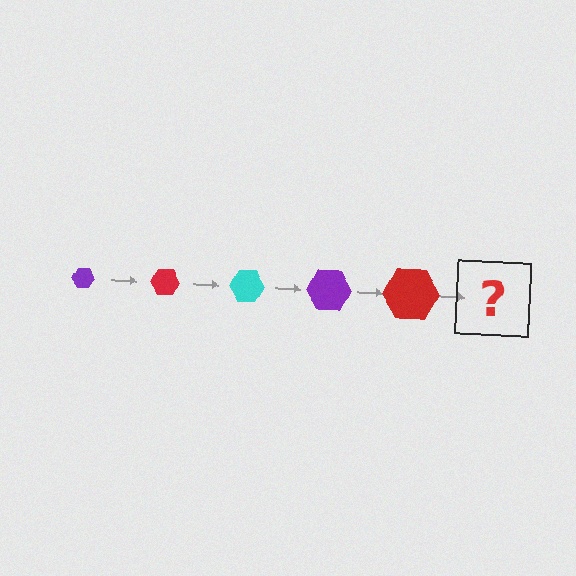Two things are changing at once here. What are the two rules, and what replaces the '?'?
The two rules are that the hexagon grows larger each step and the color cycles through purple, red, and cyan. The '?' should be a cyan hexagon, larger than the previous one.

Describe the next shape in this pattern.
It should be a cyan hexagon, larger than the previous one.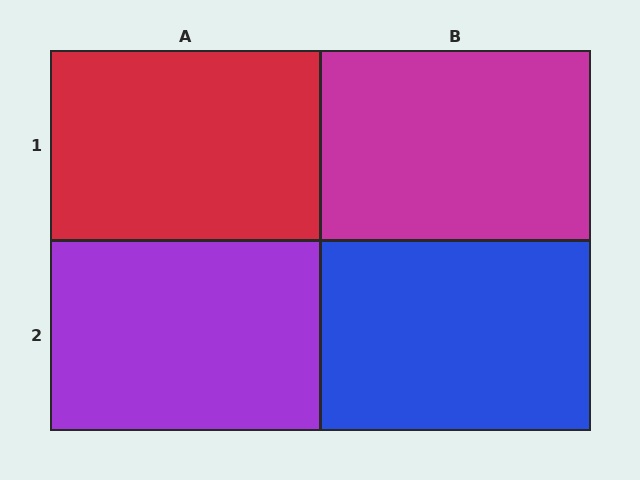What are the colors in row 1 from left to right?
Red, magenta.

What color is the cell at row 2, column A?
Purple.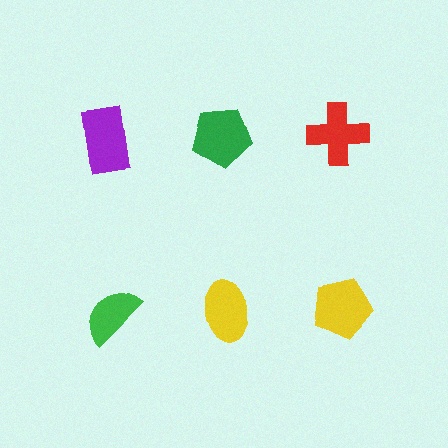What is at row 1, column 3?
A red cross.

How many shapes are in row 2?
3 shapes.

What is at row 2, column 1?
A green semicircle.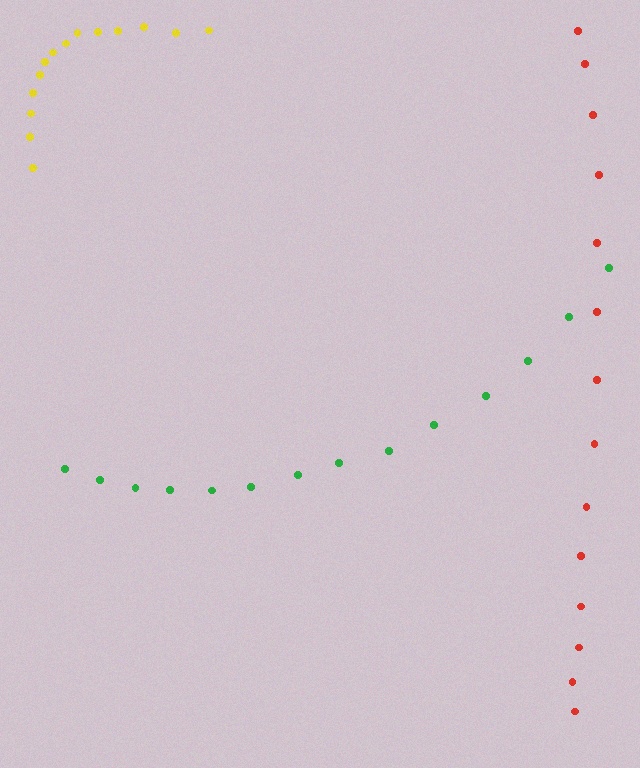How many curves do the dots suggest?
There are 3 distinct paths.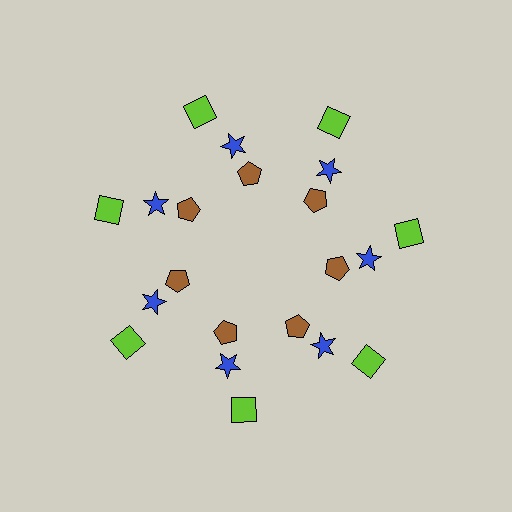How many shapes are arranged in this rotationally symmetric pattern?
There are 21 shapes, arranged in 7 groups of 3.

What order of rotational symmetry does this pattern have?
This pattern has 7-fold rotational symmetry.